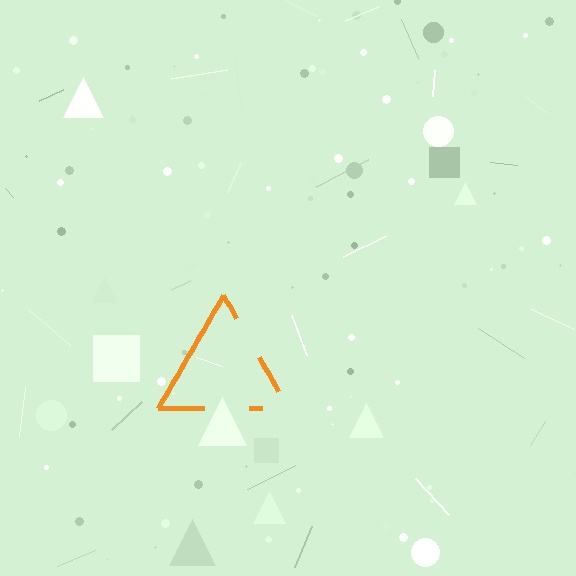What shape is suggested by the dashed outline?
The dashed outline suggests a triangle.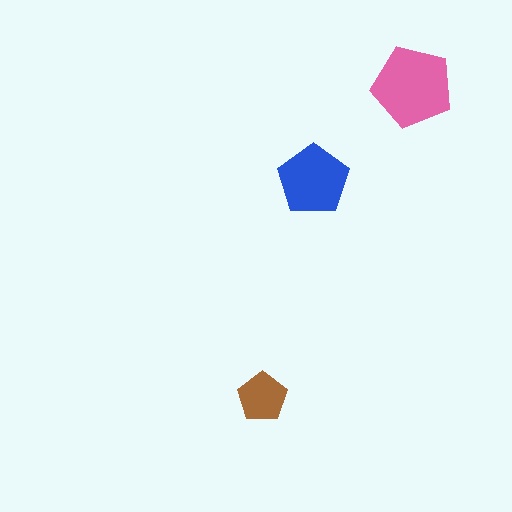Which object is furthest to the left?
The brown pentagon is leftmost.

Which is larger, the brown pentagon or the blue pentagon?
The blue one.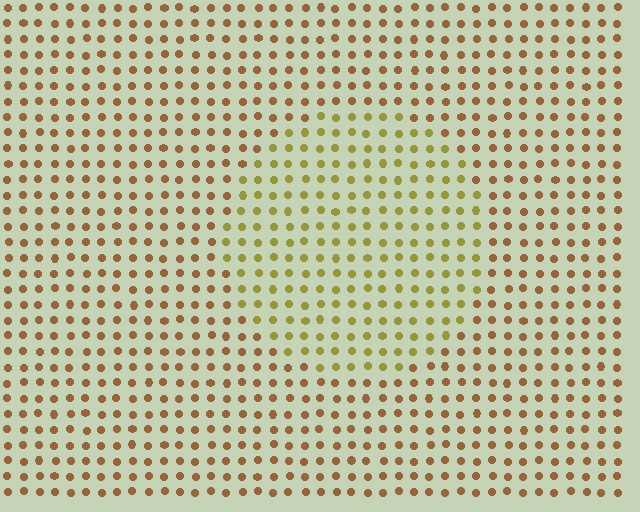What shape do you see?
I see a circle.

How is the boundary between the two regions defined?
The boundary is defined purely by a slight shift in hue (about 35 degrees). Spacing, size, and orientation are identical on both sides.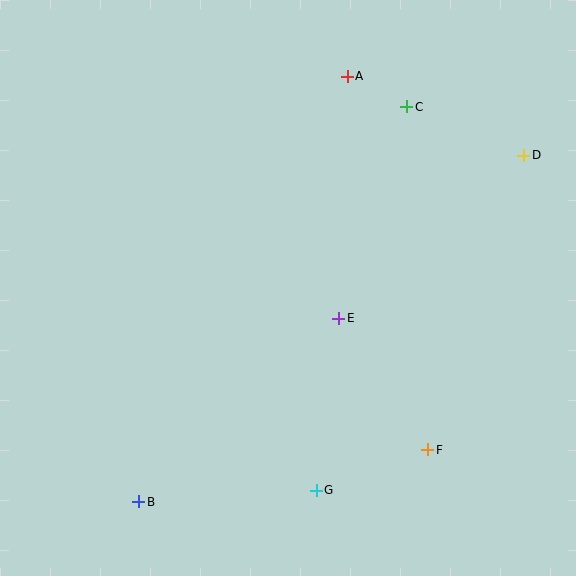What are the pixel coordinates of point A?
Point A is at (347, 76).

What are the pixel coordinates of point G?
Point G is at (316, 490).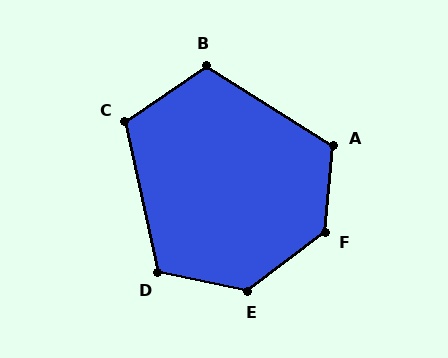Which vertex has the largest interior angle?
F, at approximately 132 degrees.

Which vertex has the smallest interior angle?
C, at approximately 112 degrees.